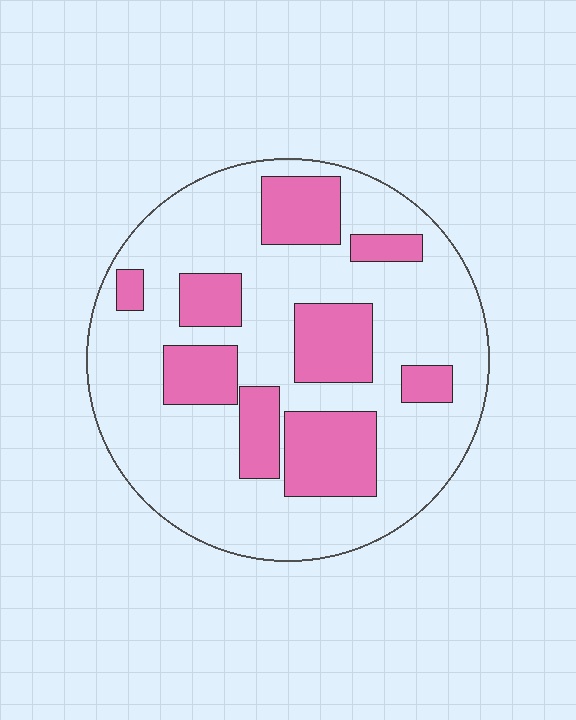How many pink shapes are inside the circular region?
9.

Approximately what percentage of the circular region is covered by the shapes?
Approximately 30%.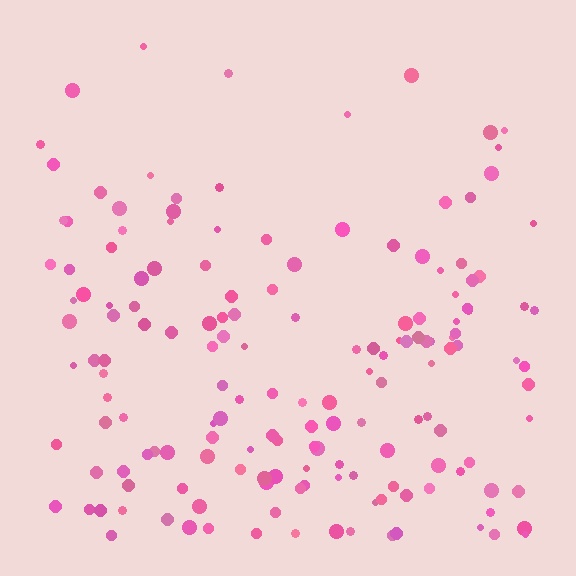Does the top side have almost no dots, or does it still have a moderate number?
Still a moderate number, just noticeably fewer than the bottom.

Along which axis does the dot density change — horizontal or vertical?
Vertical.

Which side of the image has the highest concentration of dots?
The bottom.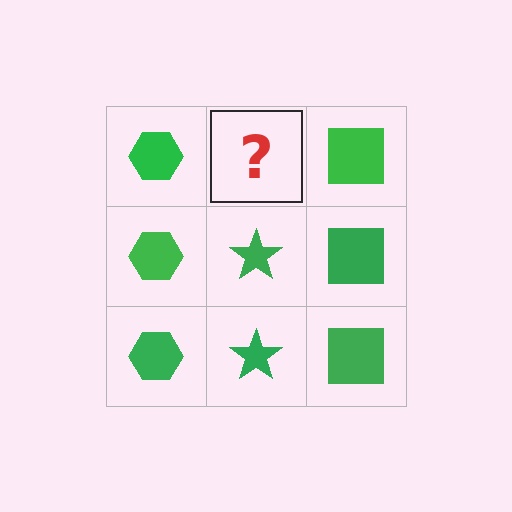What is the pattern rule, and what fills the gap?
The rule is that each column has a consistent shape. The gap should be filled with a green star.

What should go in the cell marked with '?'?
The missing cell should contain a green star.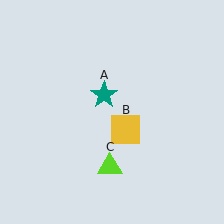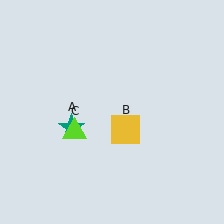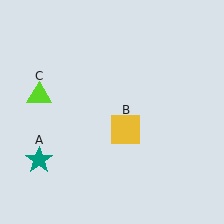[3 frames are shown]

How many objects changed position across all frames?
2 objects changed position: teal star (object A), lime triangle (object C).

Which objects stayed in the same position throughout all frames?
Yellow square (object B) remained stationary.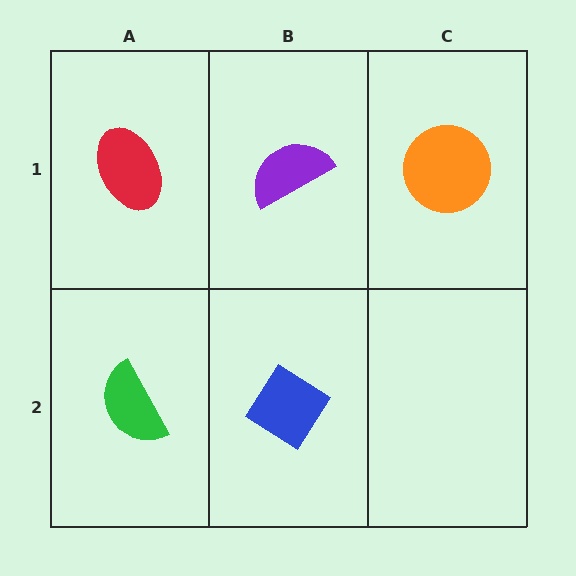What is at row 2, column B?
A blue diamond.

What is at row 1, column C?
An orange circle.